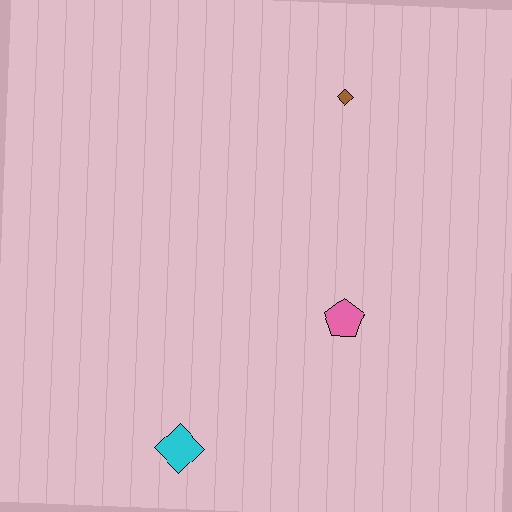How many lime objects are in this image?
There are no lime objects.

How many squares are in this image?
There are no squares.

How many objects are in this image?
There are 3 objects.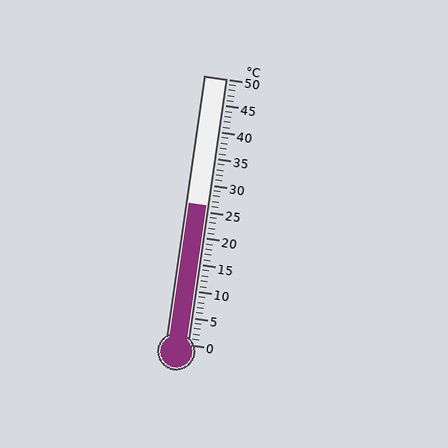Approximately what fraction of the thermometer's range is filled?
The thermometer is filled to approximately 50% of its range.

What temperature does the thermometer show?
The thermometer shows approximately 26°C.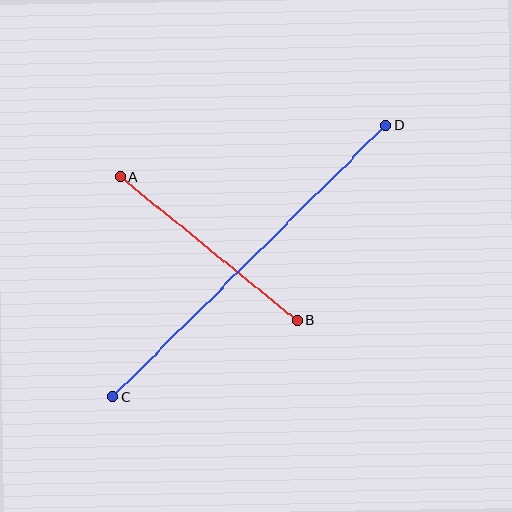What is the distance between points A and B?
The distance is approximately 228 pixels.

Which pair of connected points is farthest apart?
Points C and D are farthest apart.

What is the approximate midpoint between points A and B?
The midpoint is at approximately (209, 249) pixels.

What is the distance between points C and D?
The distance is approximately 385 pixels.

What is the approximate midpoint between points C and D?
The midpoint is at approximately (249, 261) pixels.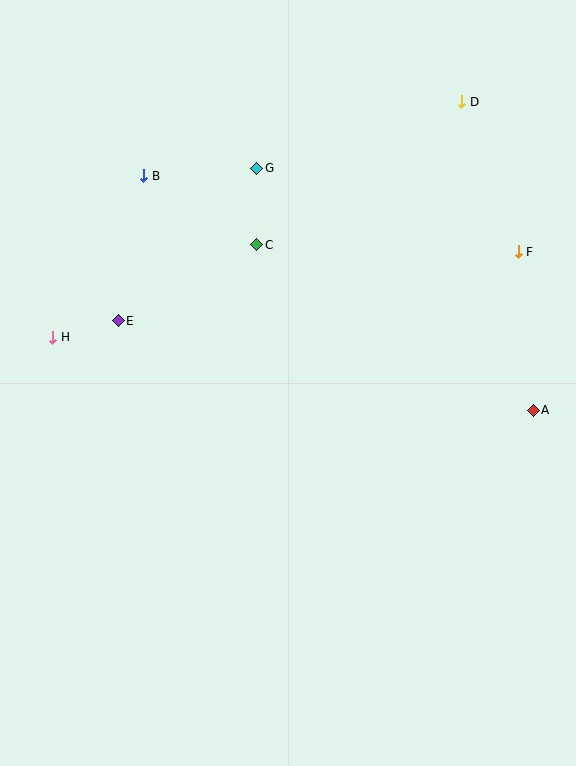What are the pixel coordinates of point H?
Point H is at (53, 337).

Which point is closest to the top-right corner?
Point D is closest to the top-right corner.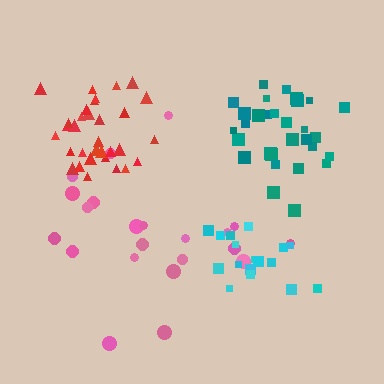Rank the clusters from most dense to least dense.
red, teal, cyan, pink.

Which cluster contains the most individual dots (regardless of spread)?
Red (32).